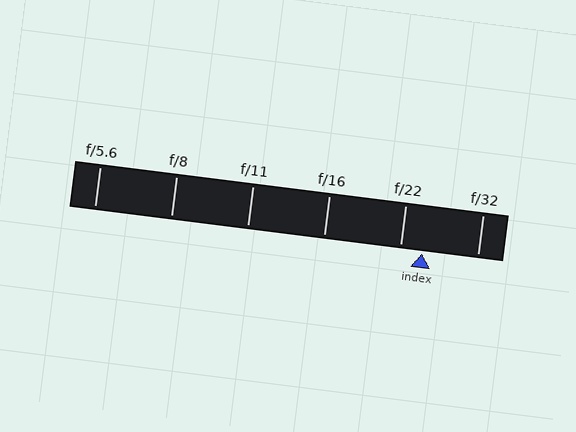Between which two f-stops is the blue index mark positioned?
The index mark is between f/22 and f/32.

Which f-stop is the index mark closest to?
The index mark is closest to f/22.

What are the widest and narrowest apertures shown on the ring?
The widest aperture shown is f/5.6 and the narrowest is f/32.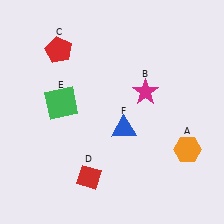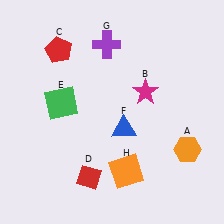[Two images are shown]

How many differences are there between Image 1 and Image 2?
There are 2 differences between the two images.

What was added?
A purple cross (G), an orange square (H) were added in Image 2.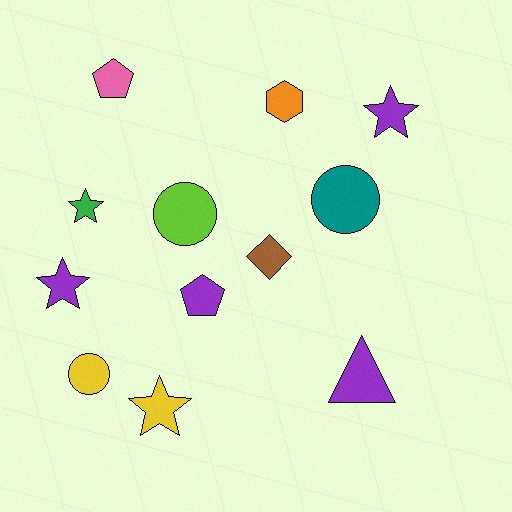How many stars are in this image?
There are 4 stars.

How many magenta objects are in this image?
There are no magenta objects.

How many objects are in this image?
There are 12 objects.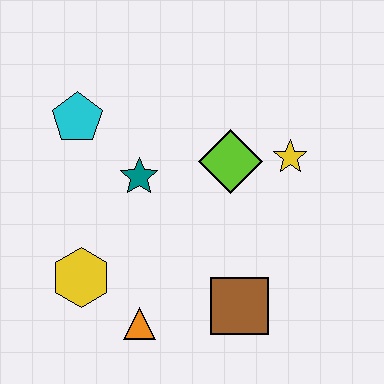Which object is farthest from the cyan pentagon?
The brown square is farthest from the cyan pentagon.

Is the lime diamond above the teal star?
Yes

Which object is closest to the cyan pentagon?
The teal star is closest to the cyan pentagon.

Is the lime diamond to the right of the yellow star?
No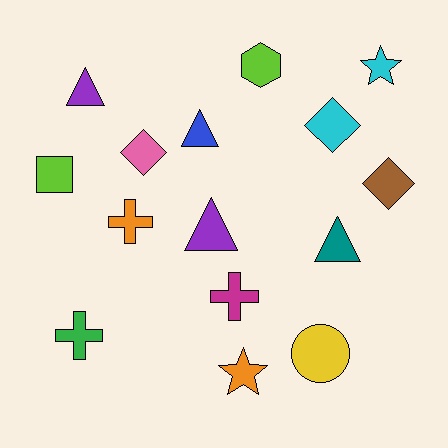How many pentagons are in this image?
There are no pentagons.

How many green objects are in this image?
There is 1 green object.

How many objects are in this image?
There are 15 objects.